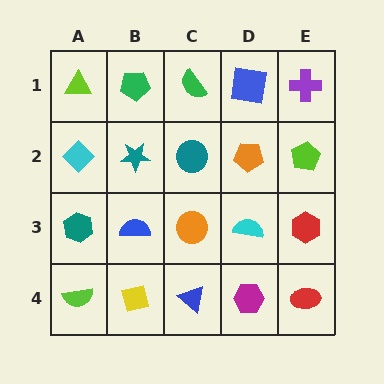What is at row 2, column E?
A lime pentagon.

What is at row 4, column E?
A red ellipse.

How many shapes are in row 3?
5 shapes.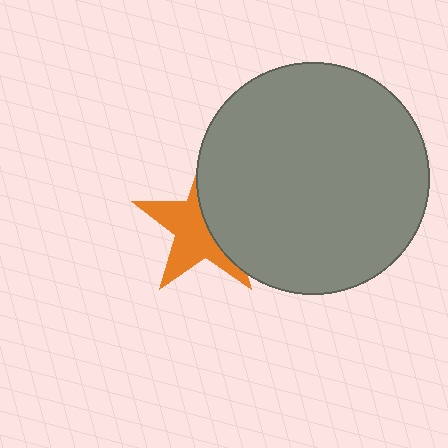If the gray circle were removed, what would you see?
You would see the complete orange star.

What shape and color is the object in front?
The object in front is a gray circle.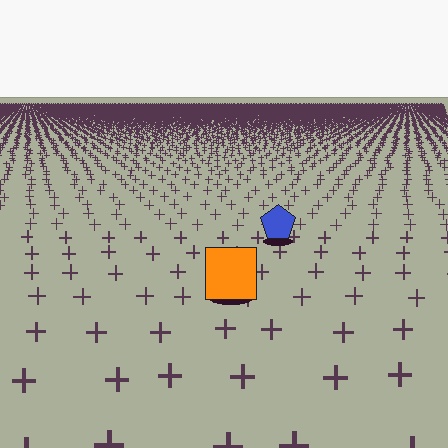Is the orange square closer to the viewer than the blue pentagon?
Yes. The orange square is closer — you can tell from the texture gradient: the ground texture is coarser near it.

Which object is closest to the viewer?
The orange square is closest. The texture marks near it are larger and more spread out.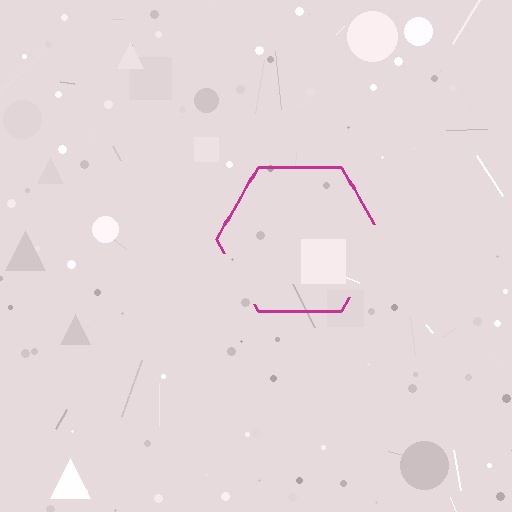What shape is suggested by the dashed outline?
The dashed outline suggests a hexagon.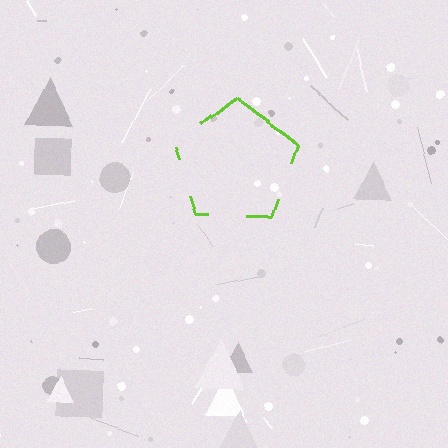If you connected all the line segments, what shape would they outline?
They would outline a pentagon.